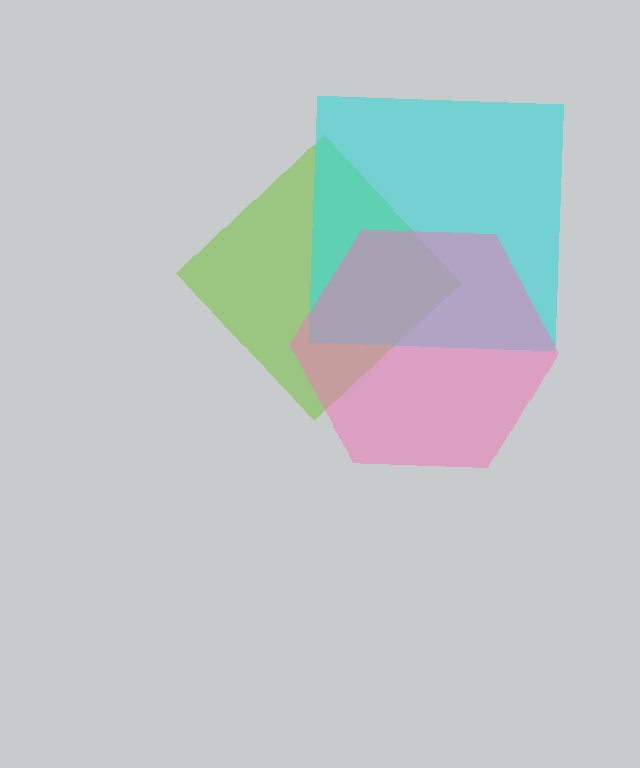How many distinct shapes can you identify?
There are 3 distinct shapes: a lime diamond, a cyan square, a pink hexagon.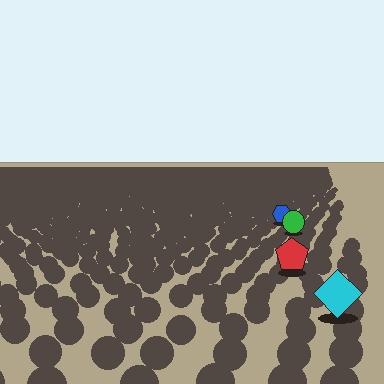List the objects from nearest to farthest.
From nearest to farthest: the cyan diamond, the red pentagon, the green circle, the blue hexagon.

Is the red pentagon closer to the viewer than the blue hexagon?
Yes. The red pentagon is closer — you can tell from the texture gradient: the ground texture is coarser near it.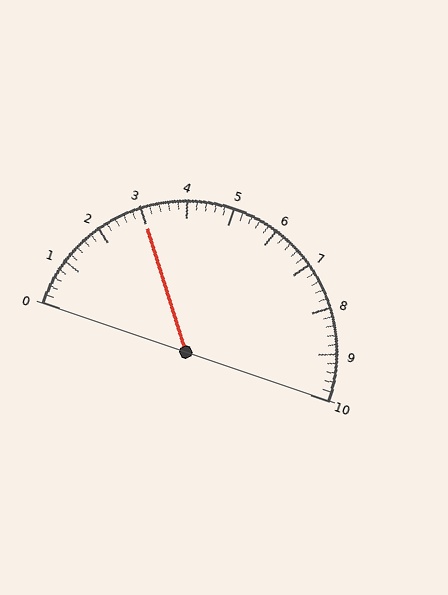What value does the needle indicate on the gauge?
The needle indicates approximately 3.0.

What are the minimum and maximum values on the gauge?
The gauge ranges from 0 to 10.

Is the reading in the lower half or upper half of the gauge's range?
The reading is in the lower half of the range (0 to 10).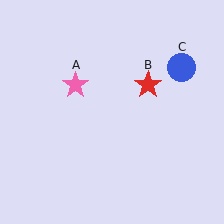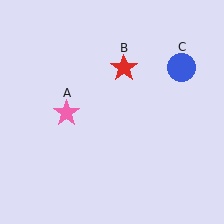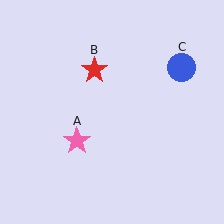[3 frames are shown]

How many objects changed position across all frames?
2 objects changed position: pink star (object A), red star (object B).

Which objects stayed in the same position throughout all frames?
Blue circle (object C) remained stationary.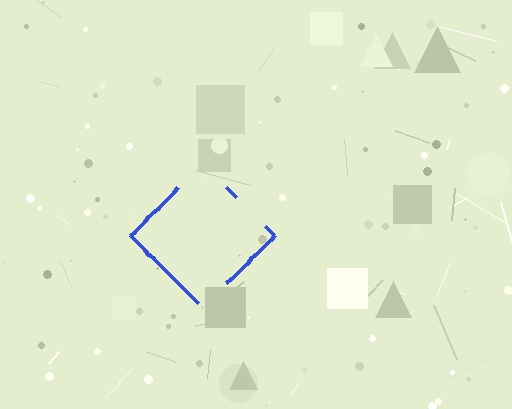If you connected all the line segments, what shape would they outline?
They would outline a diamond.